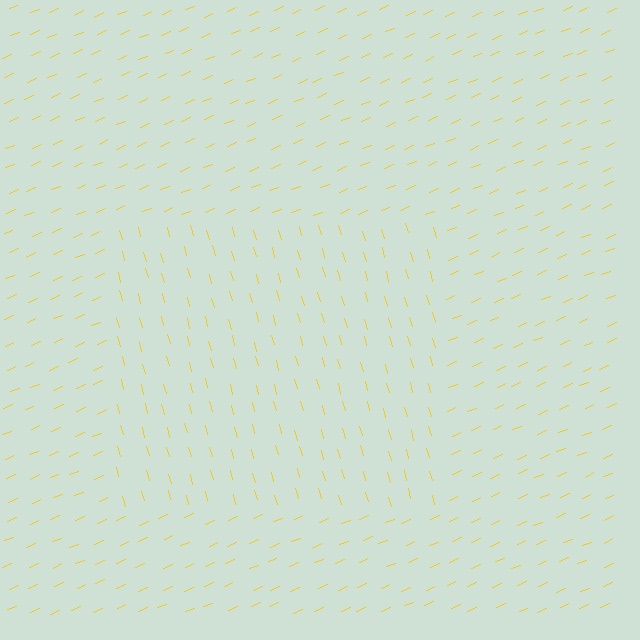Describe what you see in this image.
The image is filled with small yellow line segments. A rectangle region in the image has lines oriented differently from the surrounding lines, creating a visible texture boundary.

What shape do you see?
I see a rectangle.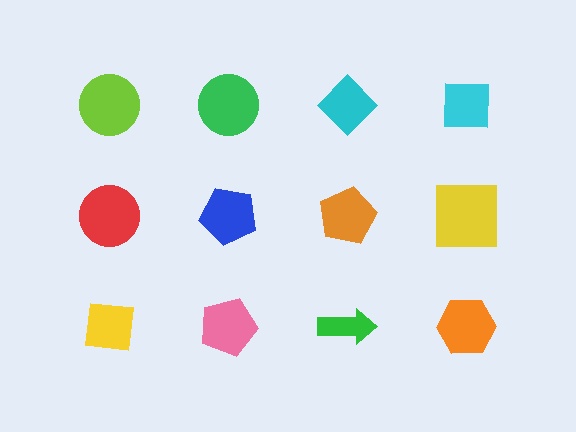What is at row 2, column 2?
A blue pentagon.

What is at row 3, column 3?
A green arrow.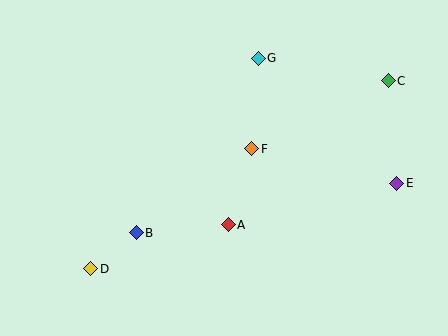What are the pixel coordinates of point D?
Point D is at (91, 269).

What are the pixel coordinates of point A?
Point A is at (228, 225).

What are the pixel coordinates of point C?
Point C is at (388, 81).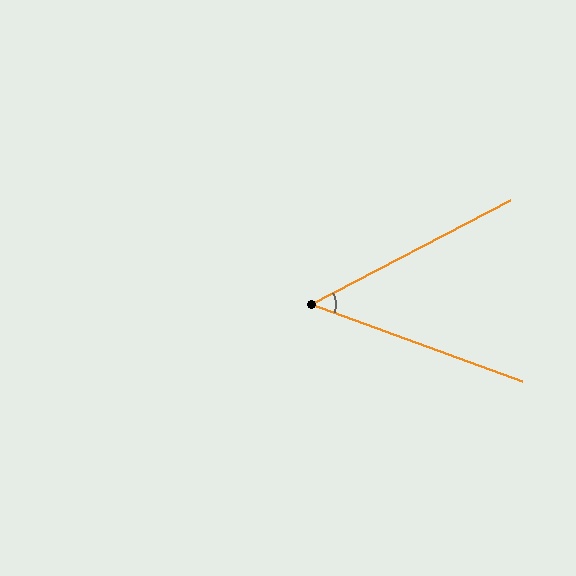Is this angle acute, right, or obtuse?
It is acute.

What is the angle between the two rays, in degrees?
Approximately 48 degrees.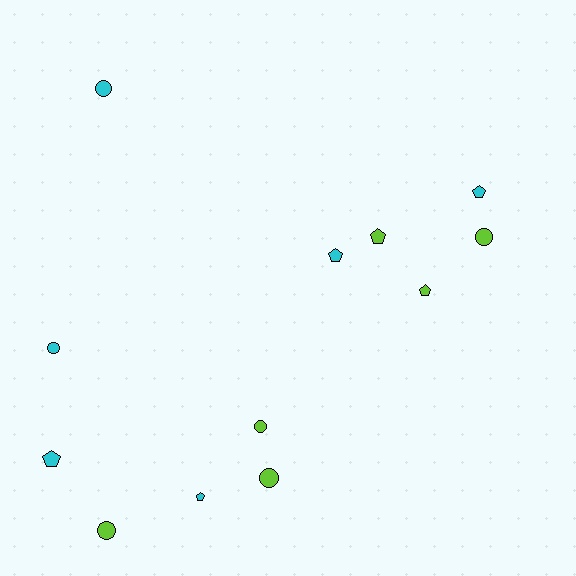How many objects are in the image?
There are 12 objects.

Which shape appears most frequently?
Circle, with 6 objects.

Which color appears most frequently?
Lime, with 6 objects.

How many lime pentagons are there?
There are 2 lime pentagons.